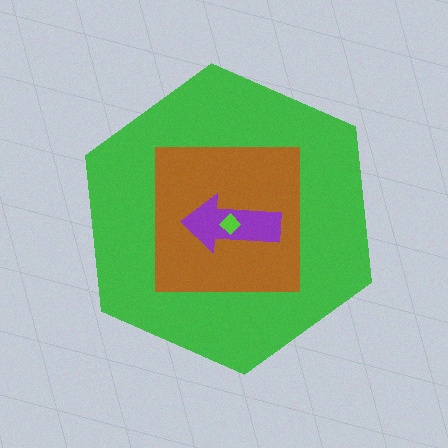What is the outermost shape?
The green hexagon.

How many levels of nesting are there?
4.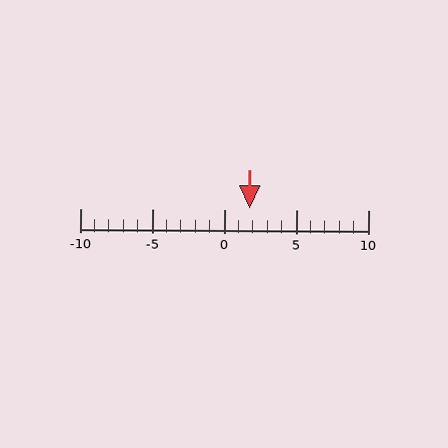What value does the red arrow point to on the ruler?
The red arrow points to approximately 2.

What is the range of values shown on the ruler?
The ruler shows values from -10 to 10.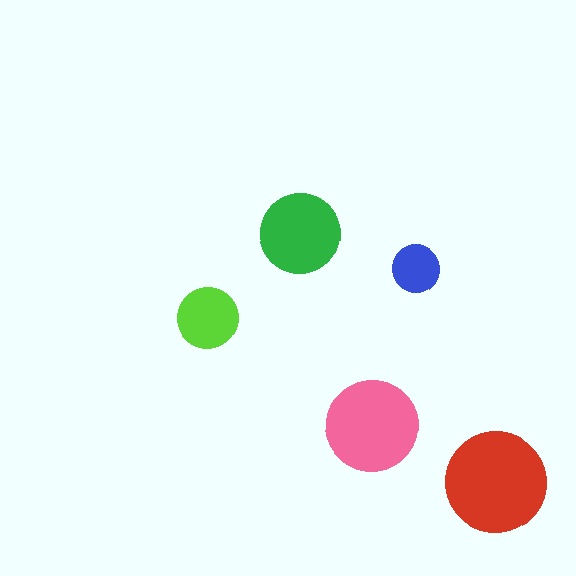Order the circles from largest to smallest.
the red one, the pink one, the green one, the lime one, the blue one.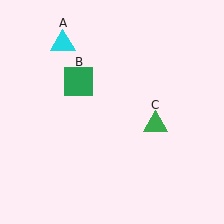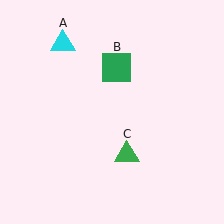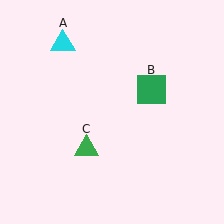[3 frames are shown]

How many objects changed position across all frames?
2 objects changed position: green square (object B), green triangle (object C).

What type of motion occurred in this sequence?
The green square (object B), green triangle (object C) rotated clockwise around the center of the scene.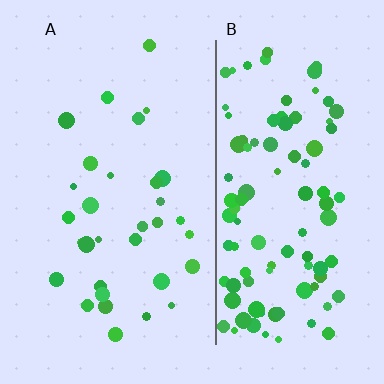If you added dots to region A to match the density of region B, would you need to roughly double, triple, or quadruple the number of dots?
Approximately triple.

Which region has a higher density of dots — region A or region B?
B (the right).